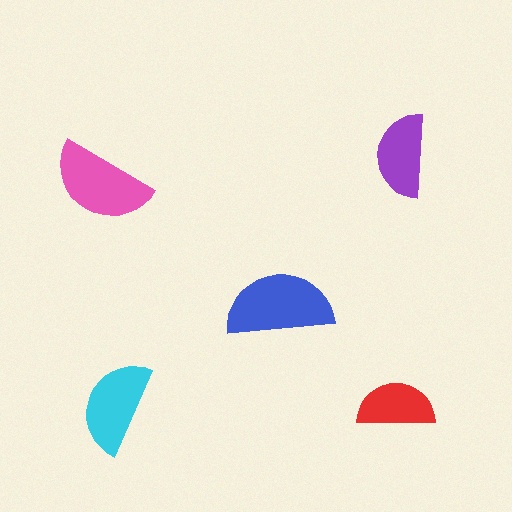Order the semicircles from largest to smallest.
the blue one, the pink one, the cyan one, the purple one, the red one.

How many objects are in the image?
There are 5 objects in the image.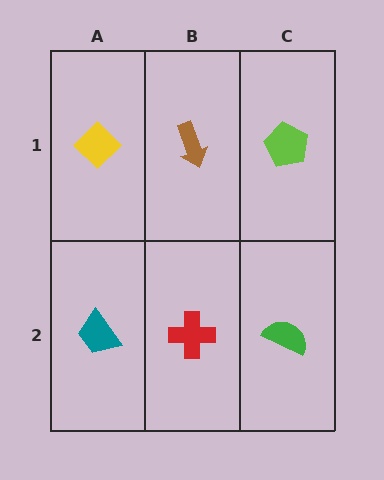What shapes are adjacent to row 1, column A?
A teal trapezoid (row 2, column A), a brown arrow (row 1, column B).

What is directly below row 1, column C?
A green semicircle.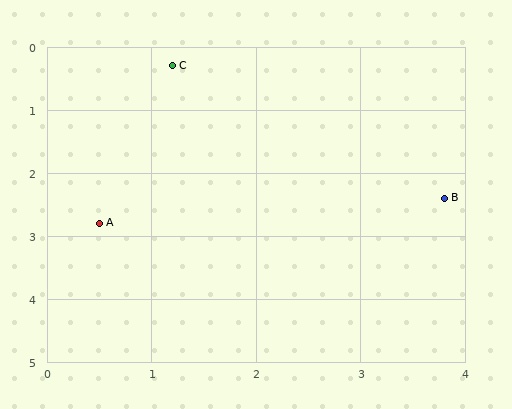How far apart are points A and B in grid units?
Points A and B are about 3.3 grid units apart.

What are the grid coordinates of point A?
Point A is at approximately (0.5, 2.8).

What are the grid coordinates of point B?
Point B is at approximately (3.8, 2.4).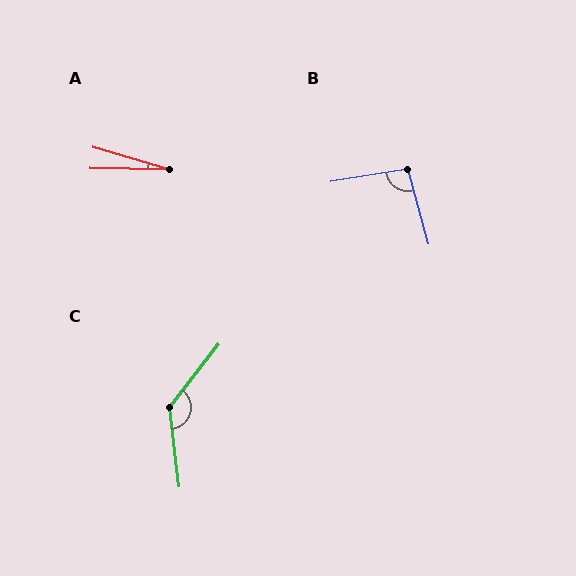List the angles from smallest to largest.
A (16°), B (96°), C (135°).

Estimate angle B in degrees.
Approximately 96 degrees.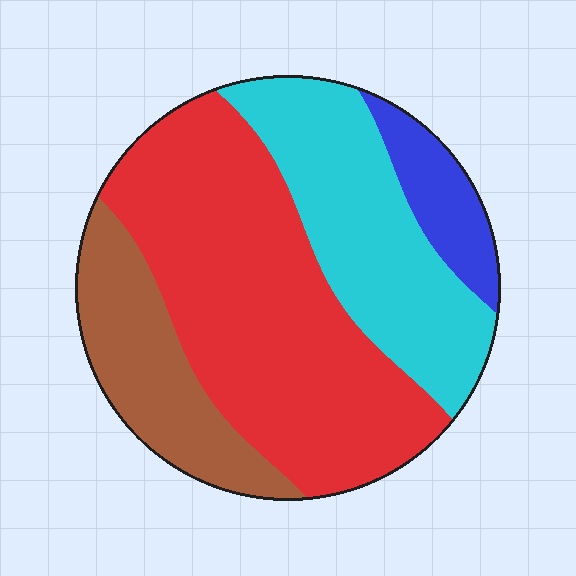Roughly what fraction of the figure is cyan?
Cyan covers 27% of the figure.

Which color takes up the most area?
Red, at roughly 45%.